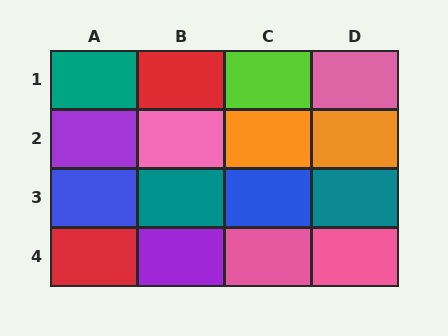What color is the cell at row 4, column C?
Pink.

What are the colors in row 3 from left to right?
Blue, teal, blue, teal.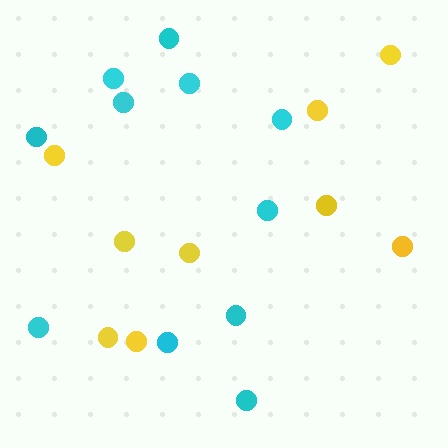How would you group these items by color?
There are 2 groups: one group of yellow circles (9) and one group of cyan circles (11).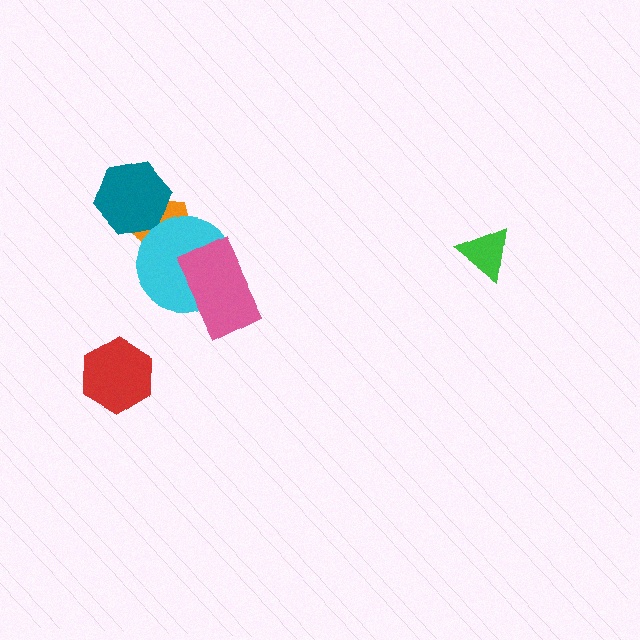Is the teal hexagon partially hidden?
No, no other shape covers it.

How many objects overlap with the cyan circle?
2 objects overlap with the cyan circle.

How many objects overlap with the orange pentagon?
2 objects overlap with the orange pentagon.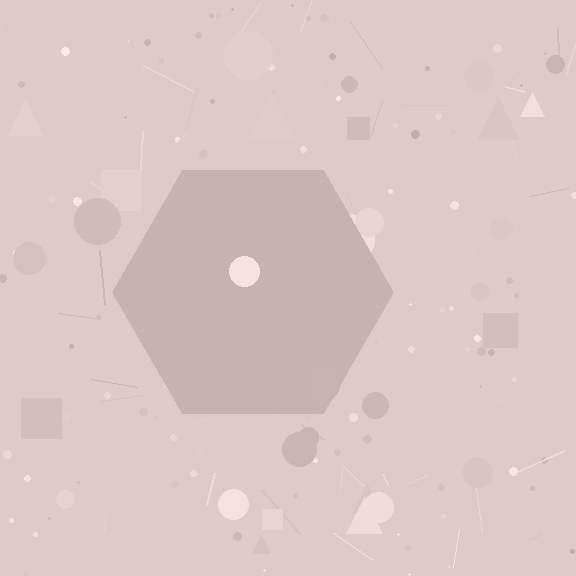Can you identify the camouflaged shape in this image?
The camouflaged shape is a hexagon.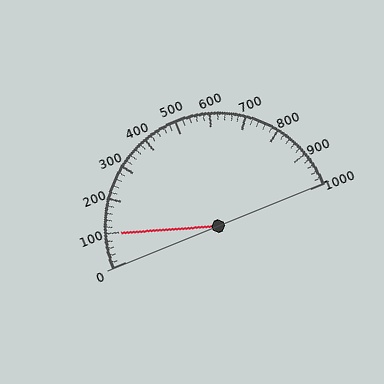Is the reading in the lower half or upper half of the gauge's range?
The reading is in the lower half of the range (0 to 1000).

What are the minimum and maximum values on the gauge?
The gauge ranges from 0 to 1000.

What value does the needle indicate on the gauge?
The needle indicates approximately 100.